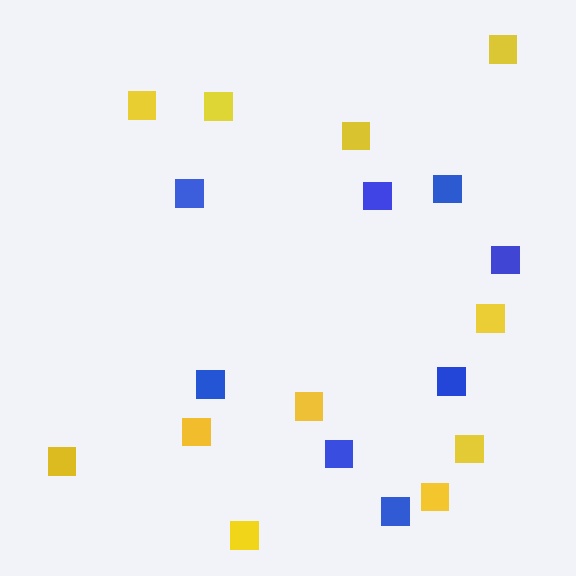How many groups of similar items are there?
There are 2 groups: one group of yellow squares (11) and one group of blue squares (8).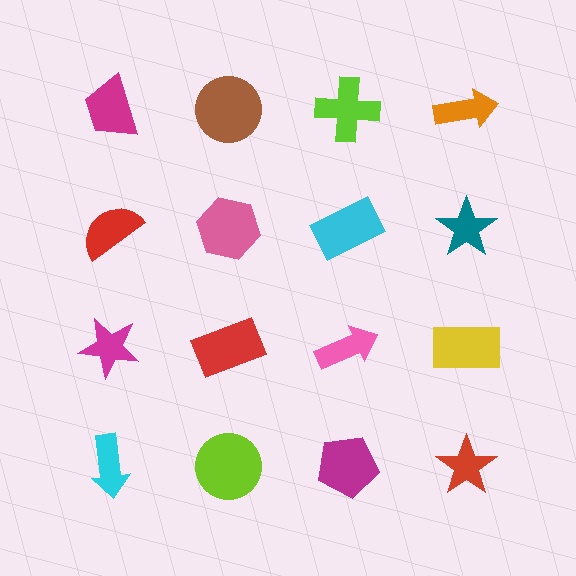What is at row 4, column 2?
A lime circle.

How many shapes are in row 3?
4 shapes.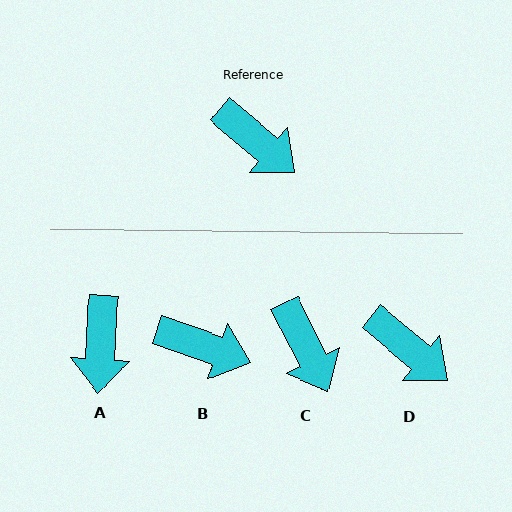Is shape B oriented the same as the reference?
No, it is off by about 21 degrees.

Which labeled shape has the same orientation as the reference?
D.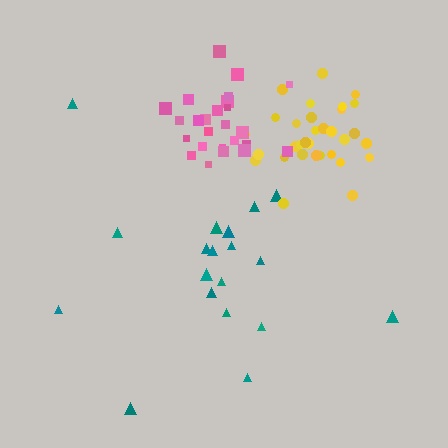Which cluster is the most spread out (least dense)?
Teal.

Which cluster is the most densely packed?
Yellow.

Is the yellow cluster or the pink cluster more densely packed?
Yellow.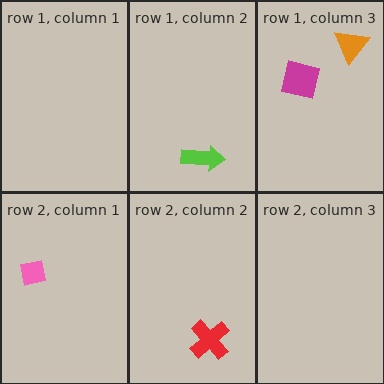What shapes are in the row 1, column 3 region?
The orange triangle, the magenta square.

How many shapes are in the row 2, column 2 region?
1.